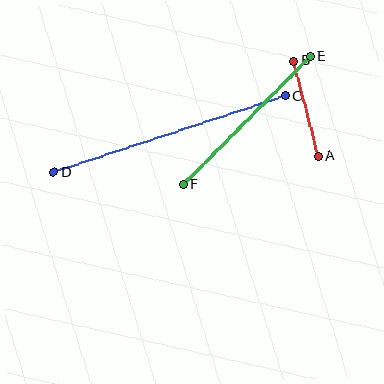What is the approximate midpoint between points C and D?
The midpoint is at approximately (170, 134) pixels.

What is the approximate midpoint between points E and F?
The midpoint is at approximately (246, 121) pixels.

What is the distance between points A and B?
The distance is approximately 98 pixels.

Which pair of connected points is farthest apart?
Points C and D are farthest apart.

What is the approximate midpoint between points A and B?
The midpoint is at approximately (306, 109) pixels.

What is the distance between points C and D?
The distance is approximately 244 pixels.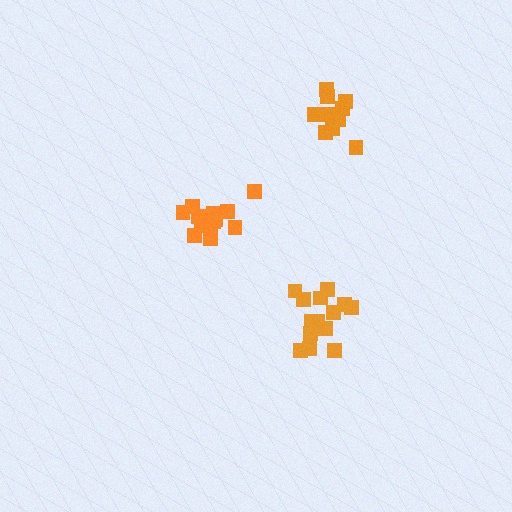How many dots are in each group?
Group 1: 17 dots, Group 2: 14 dots, Group 3: 14 dots (45 total).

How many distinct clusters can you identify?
There are 3 distinct clusters.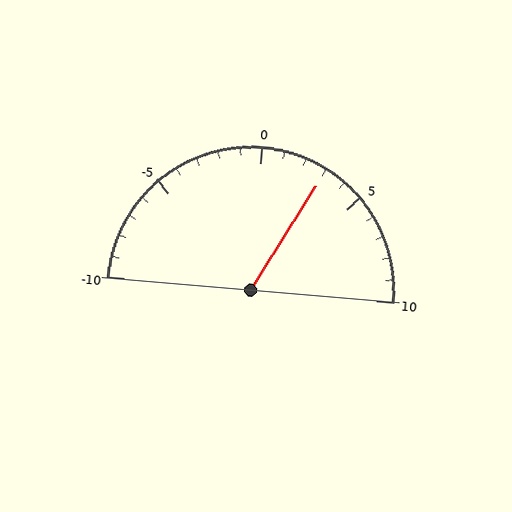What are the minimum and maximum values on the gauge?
The gauge ranges from -10 to 10.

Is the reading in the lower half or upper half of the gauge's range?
The reading is in the upper half of the range (-10 to 10).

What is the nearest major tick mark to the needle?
The nearest major tick mark is 5.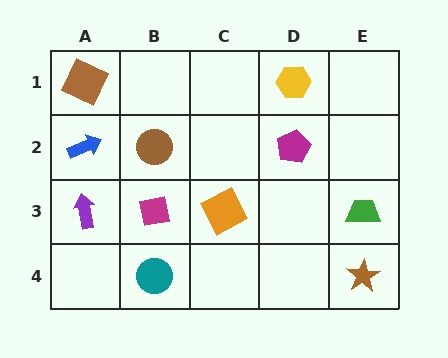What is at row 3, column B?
A magenta square.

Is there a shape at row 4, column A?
No, that cell is empty.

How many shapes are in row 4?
2 shapes.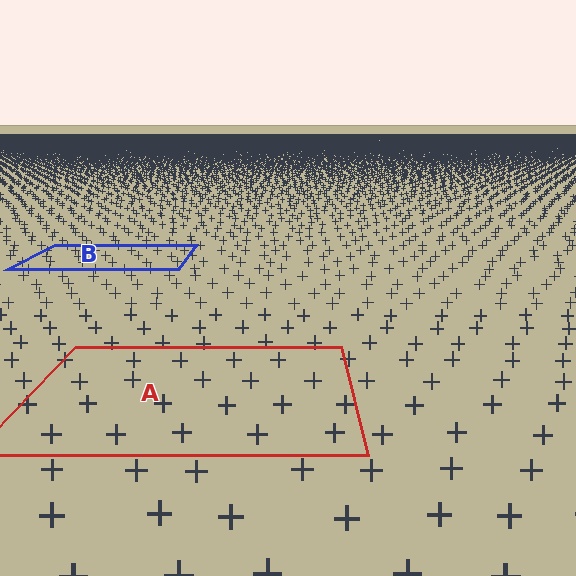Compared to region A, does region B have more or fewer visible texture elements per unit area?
Region B has more texture elements per unit area — they are packed more densely because it is farther away.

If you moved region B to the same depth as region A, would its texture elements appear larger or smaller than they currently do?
They would appear larger. At a closer depth, the same texture elements are projected at a bigger on-screen size.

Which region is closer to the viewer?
Region A is closer. The texture elements there are larger and more spread out.